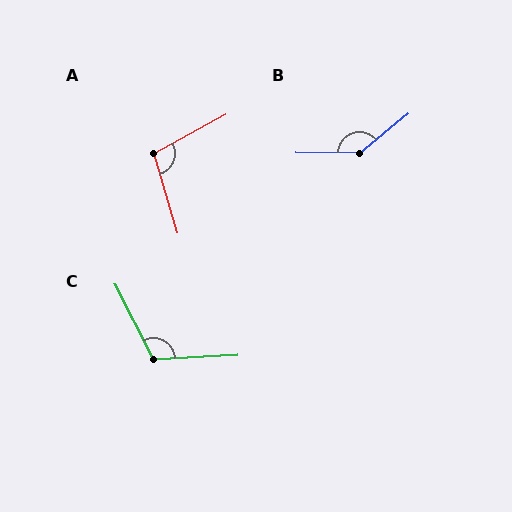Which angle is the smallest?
A, at approximately 102 degrees.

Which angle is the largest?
B, at approximately 140 degrees.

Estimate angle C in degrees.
Approximately 114 degrees.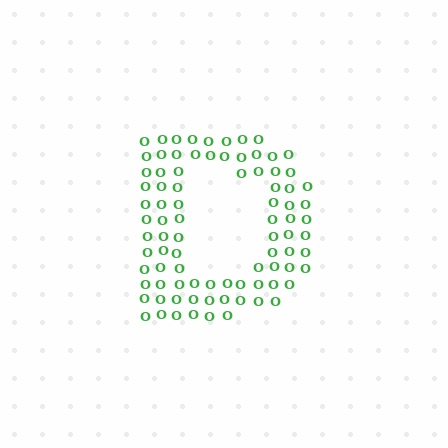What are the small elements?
The small elements are letter O's.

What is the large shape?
The large shape is the letter D.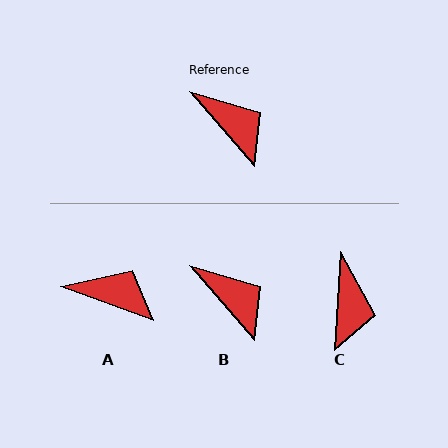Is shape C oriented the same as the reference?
No, it is off by about 44 degrees.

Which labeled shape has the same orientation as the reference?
B.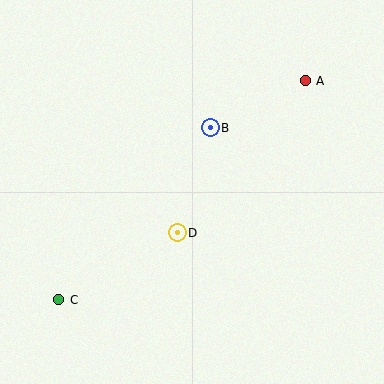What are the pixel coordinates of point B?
Point B is at (210, 128).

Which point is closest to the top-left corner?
Point B is closest to the top-left corner.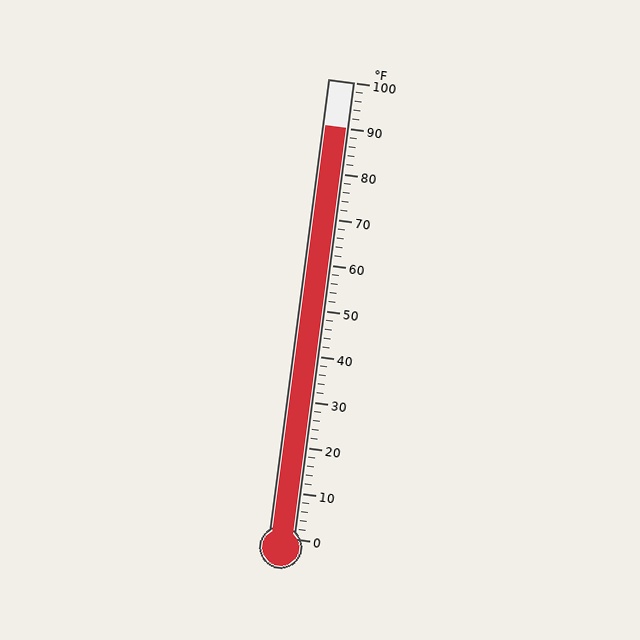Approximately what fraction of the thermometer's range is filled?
The thermometer is filled to approximately 90% of its range.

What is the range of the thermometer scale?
The thermometer scale ranges from 0°F to 100°F.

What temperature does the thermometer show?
The thermometer shows approximately 90°F.